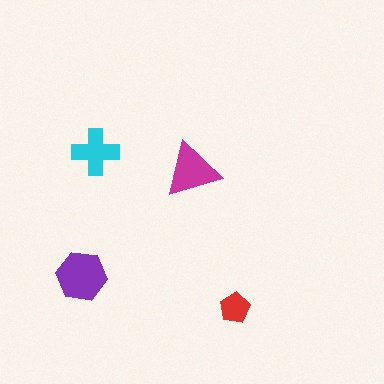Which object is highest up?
The cyan cross is topmost.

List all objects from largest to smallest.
The purple hexagon, the magenta triangle, the cyan cross, the red pentagon.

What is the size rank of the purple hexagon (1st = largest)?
1st.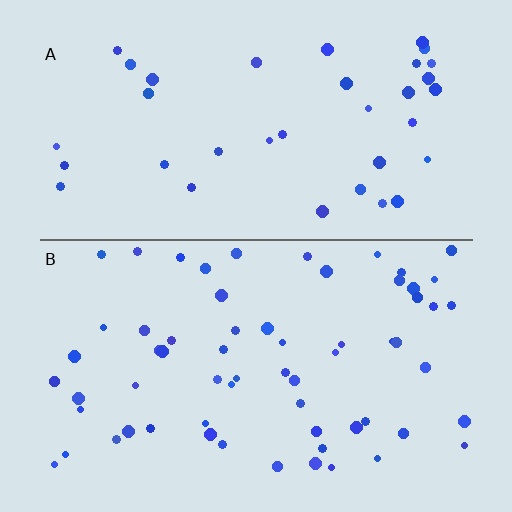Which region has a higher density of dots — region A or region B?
B (the bottom).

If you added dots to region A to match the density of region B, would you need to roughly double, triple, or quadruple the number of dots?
Approximately double.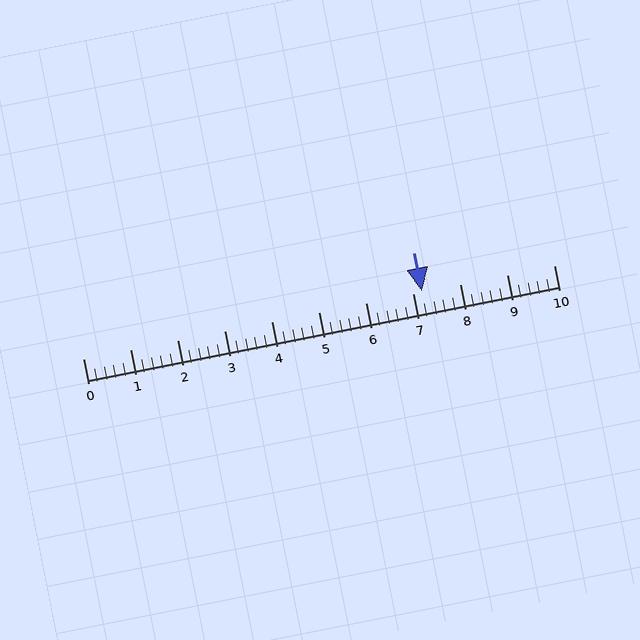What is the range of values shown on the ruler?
The ruler shows values from 0 to 10.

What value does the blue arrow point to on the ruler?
The blue arrow points to approximately 7.2.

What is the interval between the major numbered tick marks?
The major tick marks are spaced 1 units apart.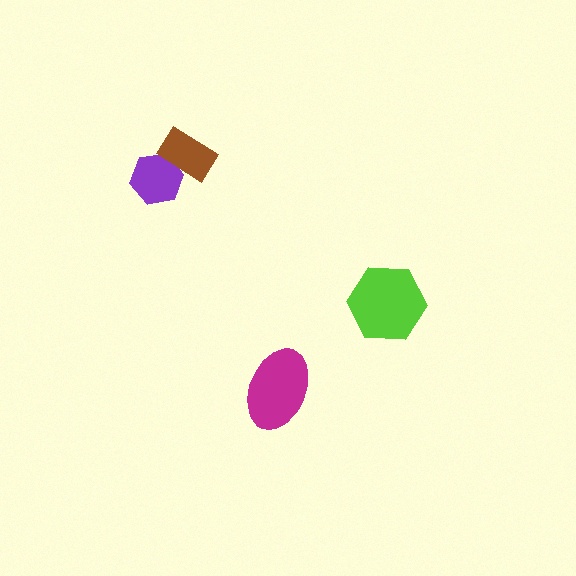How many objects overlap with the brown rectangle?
1 object overlaps with the brown rectangle.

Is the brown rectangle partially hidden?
No, no other shape covers it.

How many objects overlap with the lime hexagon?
0 objects overlap with the lime hexagon.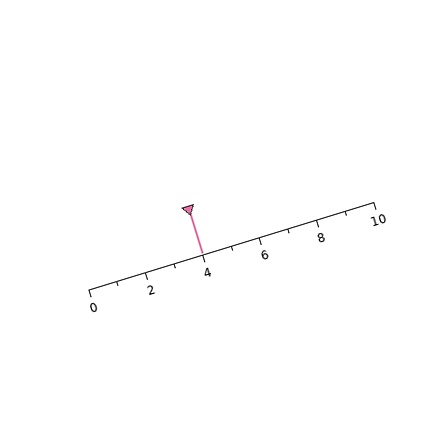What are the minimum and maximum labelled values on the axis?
The axis runs from 0 to 10.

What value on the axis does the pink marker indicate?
The marker indicates approximately 4.